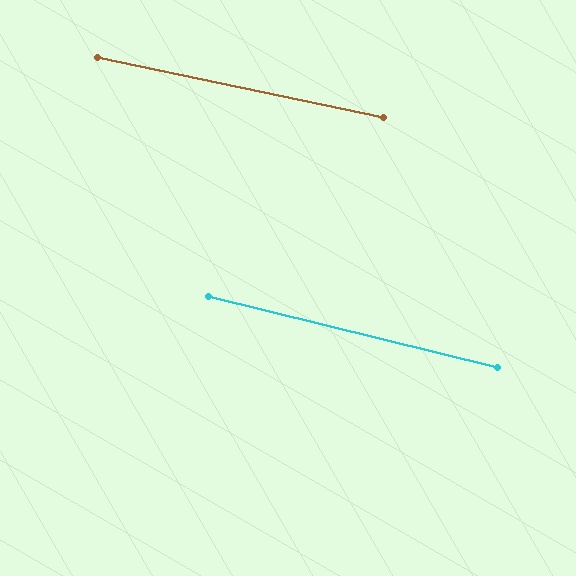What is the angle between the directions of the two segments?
Approximately 2 degrees.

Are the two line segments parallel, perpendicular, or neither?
Parallel — their directions differ by only 1.9°.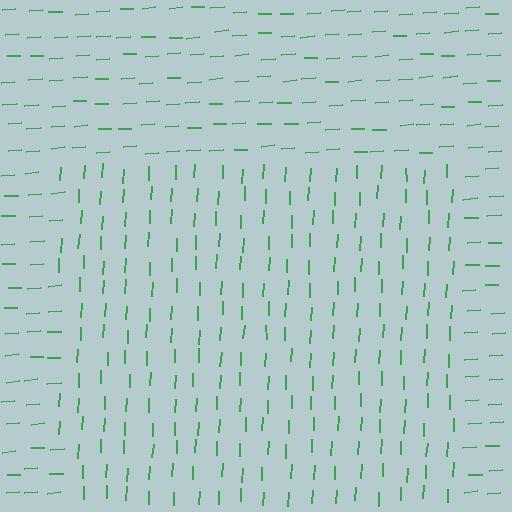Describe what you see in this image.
The image is filled with small green line segments. A rectangle region in the image has lines oriented differently from the surrounding lines, creating a visible texture boundary.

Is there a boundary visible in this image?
Yes, there is a texture boundary formed by a change in line orientation.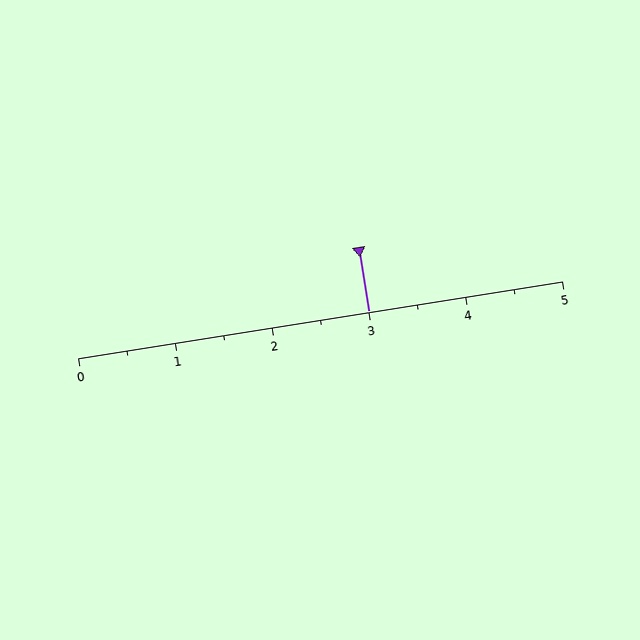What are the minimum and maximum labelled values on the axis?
The axis runs from 0 to 5.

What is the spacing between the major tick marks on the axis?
The major ticks are spaced 1 apart.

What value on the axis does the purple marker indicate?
The marker indicates approximately 3.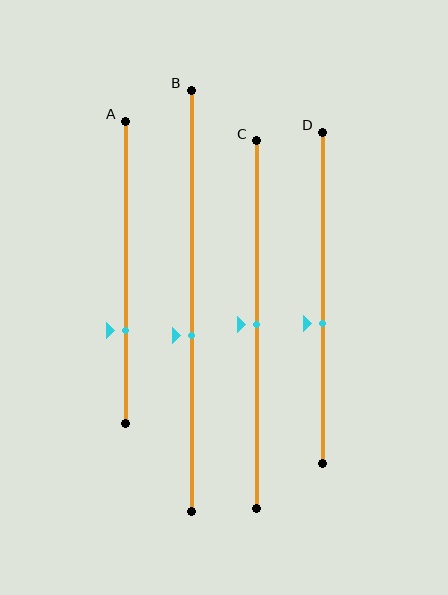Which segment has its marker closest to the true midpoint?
Segment C has its marker closest to the true midpoint.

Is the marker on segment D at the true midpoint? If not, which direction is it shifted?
No, the marker on segment D is shifted downward by about 8% of the segment length.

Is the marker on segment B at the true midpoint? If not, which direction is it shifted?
No, the marker on segment B is shifted downward by about 8% of the segment length.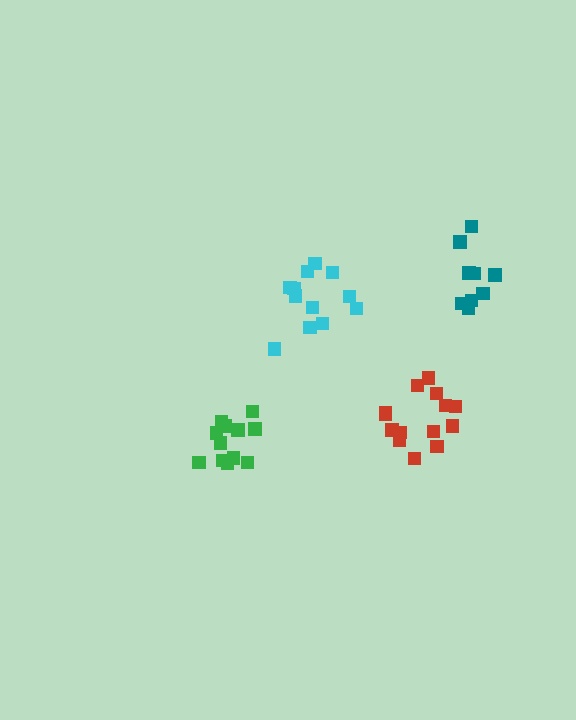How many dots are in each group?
Group 1: 12 dots, Group 2: 14 dots, Group 3: 12 dots, Group 4: 9 dots (47 total).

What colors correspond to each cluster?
The clusters are colored: cyan, red, green, teal.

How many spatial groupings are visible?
There are 4 spatial groupings.